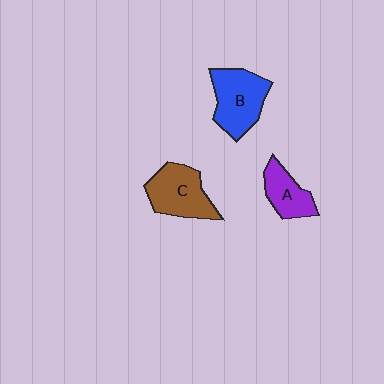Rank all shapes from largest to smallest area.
From largest to smallest: B (blue), C (brown), A (purple).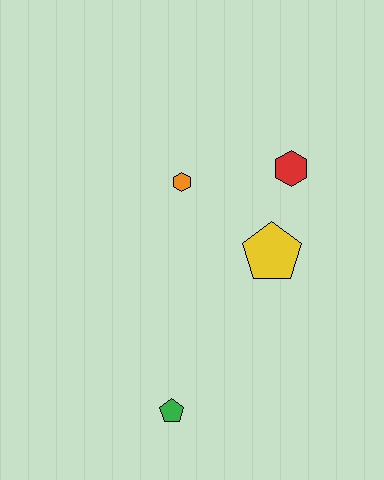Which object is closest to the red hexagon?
The yellow pentagon is closest to the red hexagon.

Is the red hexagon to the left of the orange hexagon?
No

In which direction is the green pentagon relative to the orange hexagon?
The green pentagon is below the orange hexagon.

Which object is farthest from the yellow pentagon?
The green pentagon is farthest from the yellow pentagon.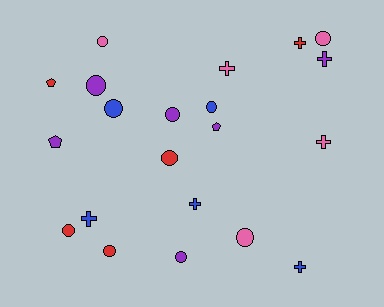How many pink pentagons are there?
There are no pink pentagons.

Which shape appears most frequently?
Circle, with 11 objects.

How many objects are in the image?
There are 21 objects.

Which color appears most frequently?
Purple, with 6 objects.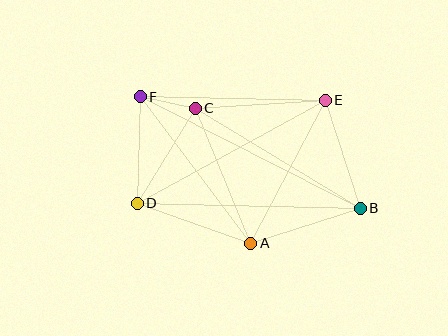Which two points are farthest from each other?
Points B and F are farthest from each other.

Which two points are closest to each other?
Points C and F are closest to each other.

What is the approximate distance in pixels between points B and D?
The distance between B and D is approximately 223 pixels.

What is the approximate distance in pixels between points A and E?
The distance between A and E is approximately 161 pixels.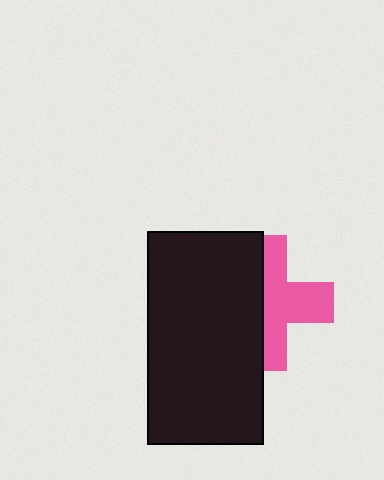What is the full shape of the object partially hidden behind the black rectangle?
The partially hidden object is a pink cross.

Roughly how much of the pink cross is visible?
About half of it is visible (roughly 54%).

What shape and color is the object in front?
The object in front is a black rectangle.